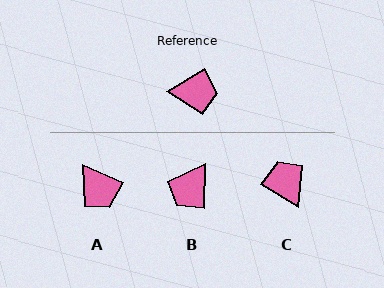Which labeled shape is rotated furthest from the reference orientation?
B, about 122 degrees away.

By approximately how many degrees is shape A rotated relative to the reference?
Approximately 56 degrees clockwise.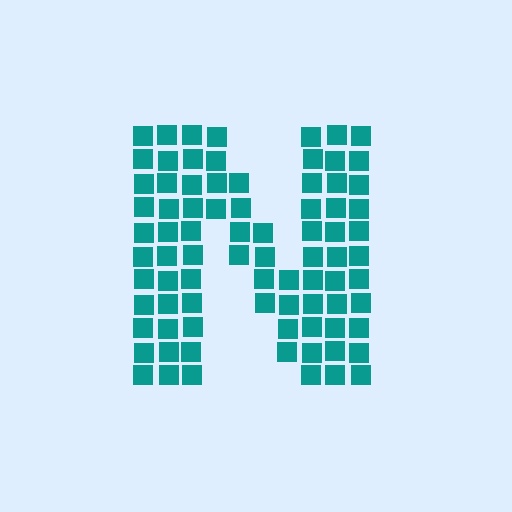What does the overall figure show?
The overall figure shows the letter N.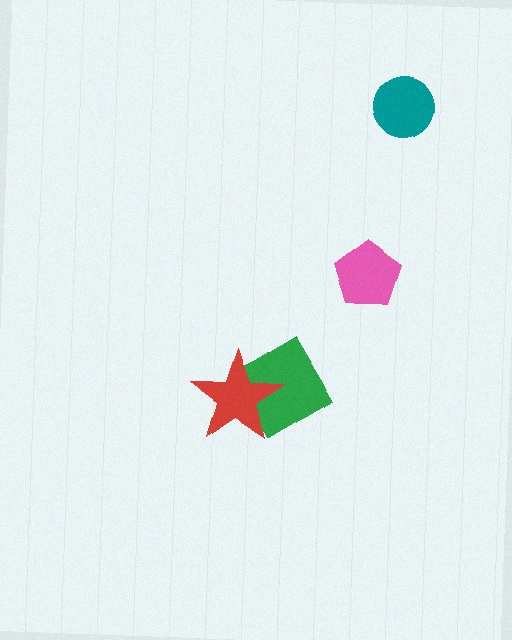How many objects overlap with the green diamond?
1 object overlaps with the green diamond.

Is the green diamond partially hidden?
Yes, it is partially covered by another shape.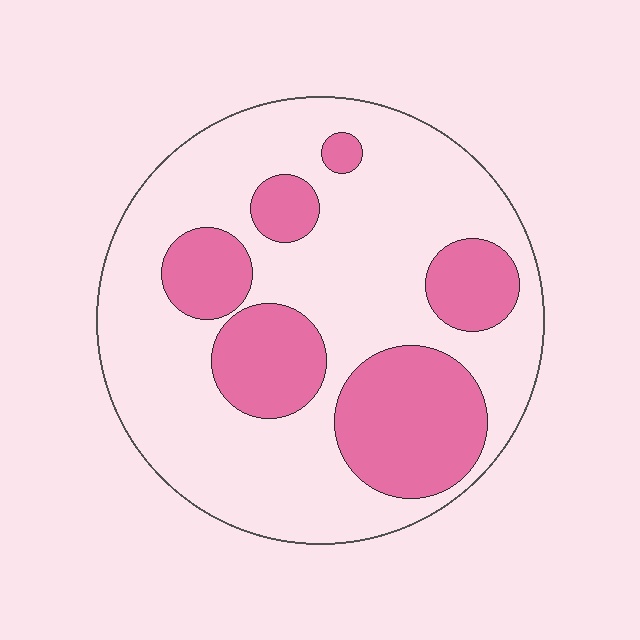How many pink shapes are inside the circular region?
6.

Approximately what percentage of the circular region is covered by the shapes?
Approximately 30%.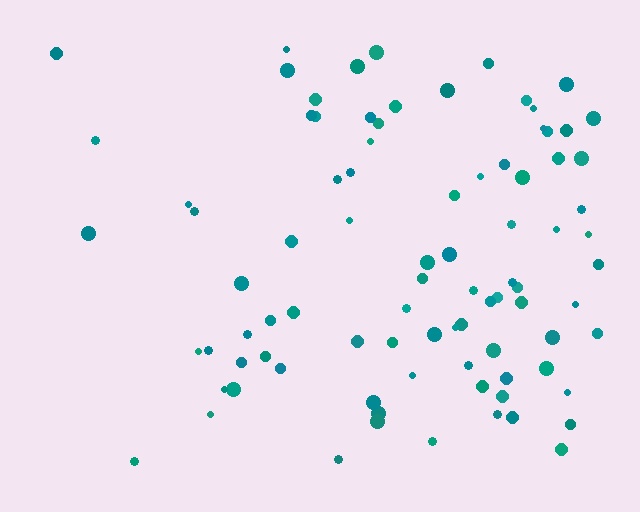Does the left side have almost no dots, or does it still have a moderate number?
Still a moderate number, just noticeably fewer than the right.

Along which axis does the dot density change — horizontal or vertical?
Horizontal.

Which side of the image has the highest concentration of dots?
The right.